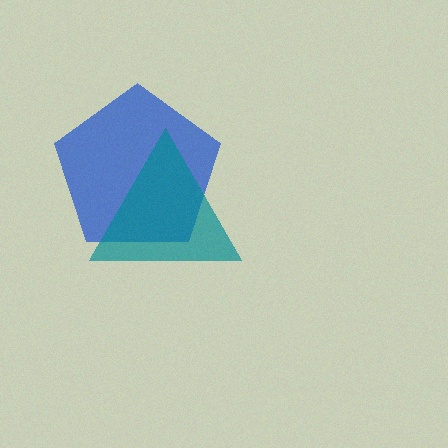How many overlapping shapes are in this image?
There are 2 overlapping shapes in the image.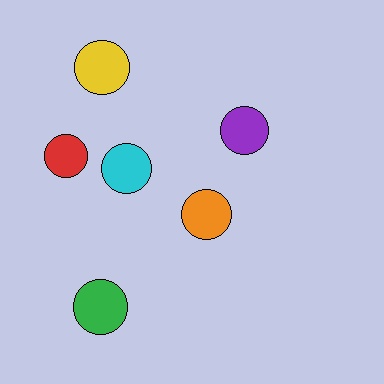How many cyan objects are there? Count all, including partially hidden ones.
There is 1 cyan object.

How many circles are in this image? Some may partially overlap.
There are 6 circles.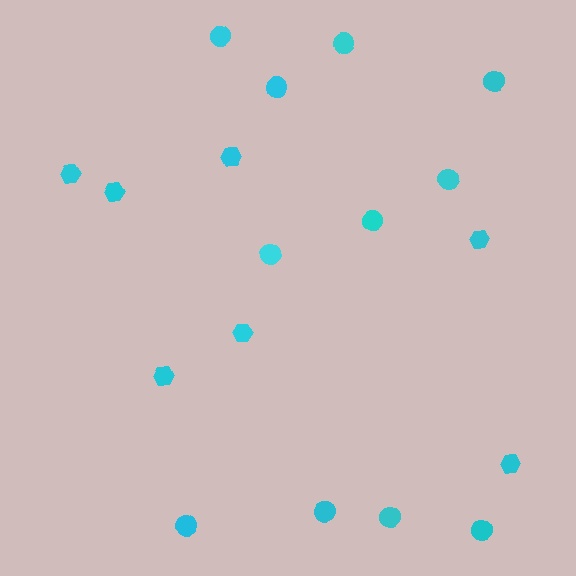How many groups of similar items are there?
There are 2 groups: one group of hexagons (7) and one group of circles (11).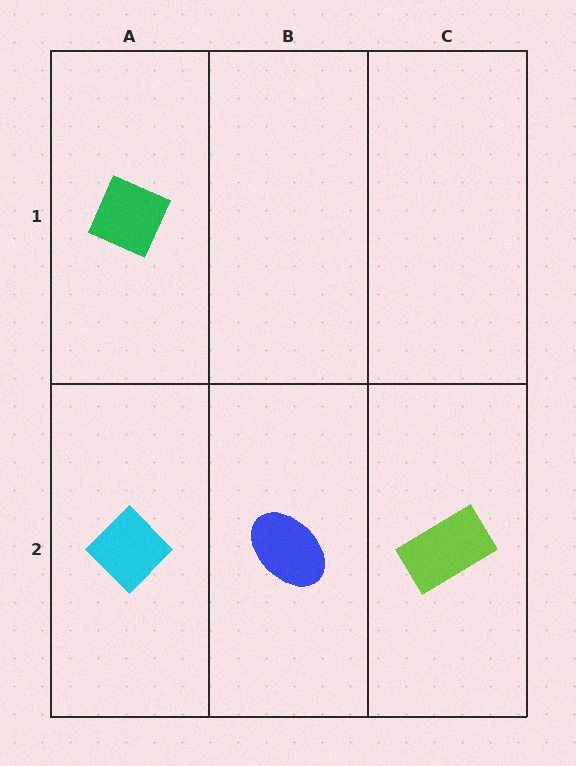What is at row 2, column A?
A cyan diamond.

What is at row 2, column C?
A lime rectangle.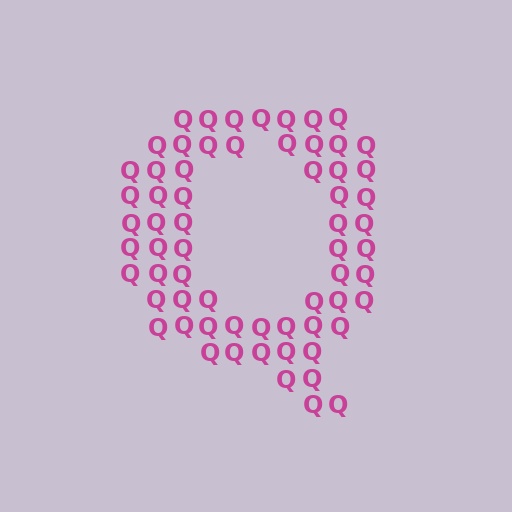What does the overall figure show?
The overall figure shows the letter Q.